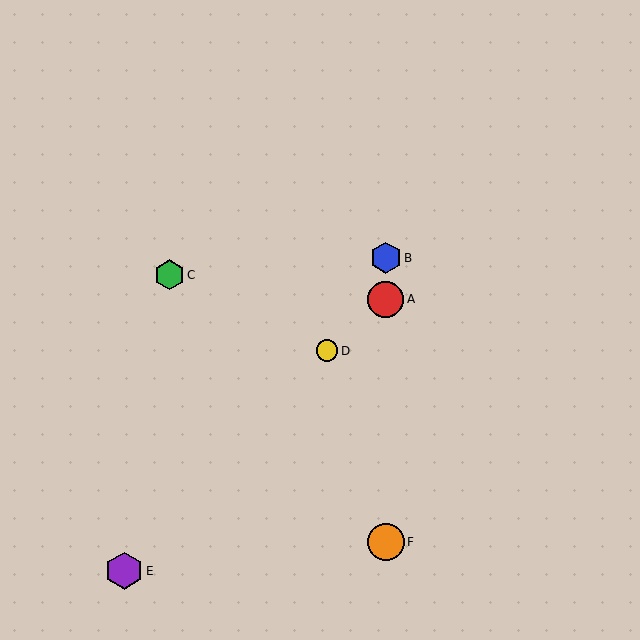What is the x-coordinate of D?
Object D is at x≈327.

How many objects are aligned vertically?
3 objects (A, B, F) are aligned vertically.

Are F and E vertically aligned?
No, F is at x≈386 and E is at x≈124.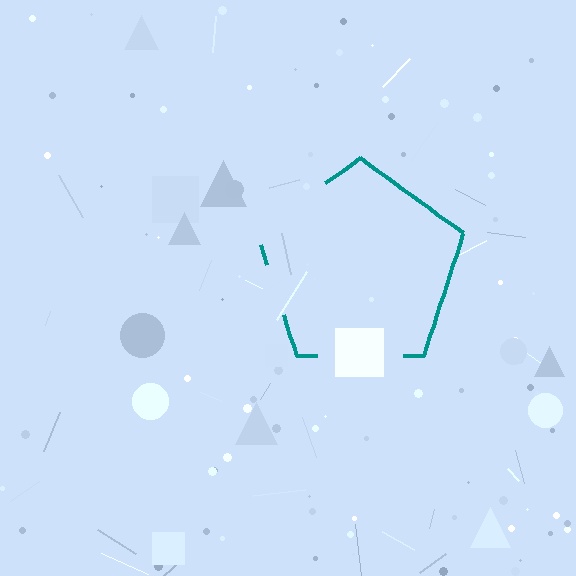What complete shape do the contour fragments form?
The contour fragments form a pentagon.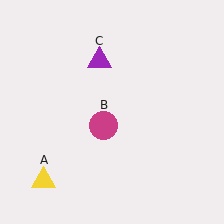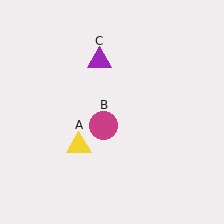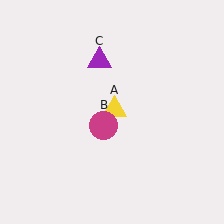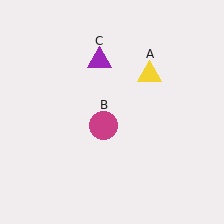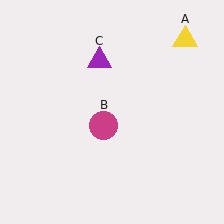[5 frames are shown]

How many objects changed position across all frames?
1 object changed position: yellow triangle (object A).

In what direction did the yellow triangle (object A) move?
The yellow triangle (object A) moved up and to the right.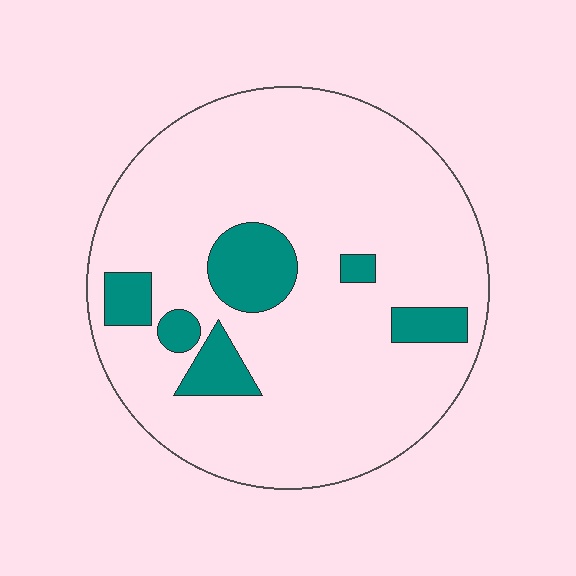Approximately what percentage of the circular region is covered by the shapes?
Approximately 15%.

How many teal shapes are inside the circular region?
6.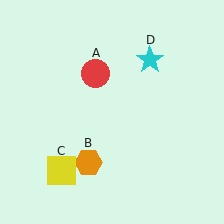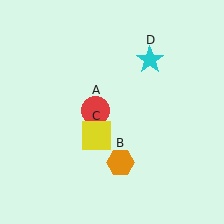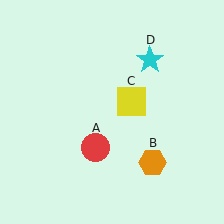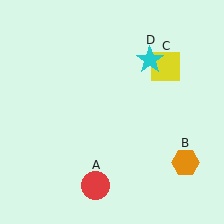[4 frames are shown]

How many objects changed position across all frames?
3 objects changed position: red circle (object A), orange hexagon (object B), yellow square (object C).